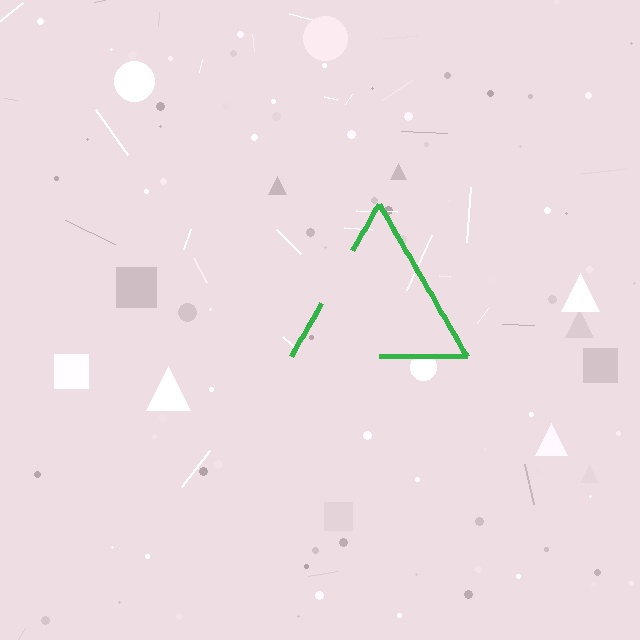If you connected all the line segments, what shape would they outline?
They would outline a triangle.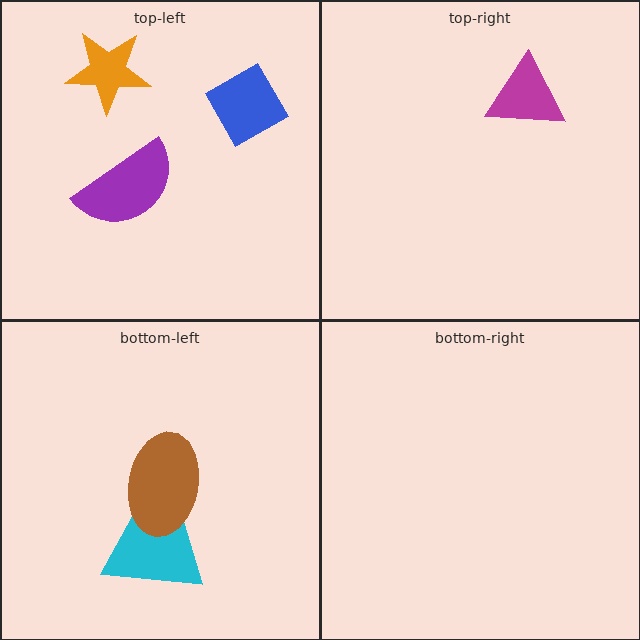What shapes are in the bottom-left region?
The cyan trapezoid, the brown ellipse.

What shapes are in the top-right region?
The magenta triangle.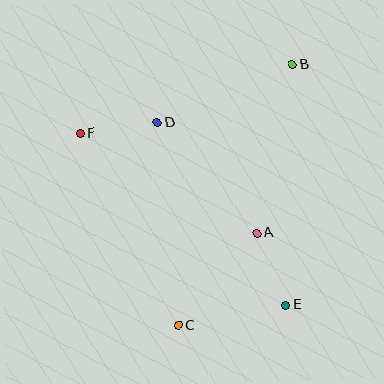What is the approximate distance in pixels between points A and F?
The distance between A and F is approximately 203 pixels.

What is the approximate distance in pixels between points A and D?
The distance between A and D is approximately 149 pixels.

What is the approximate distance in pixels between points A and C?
The distance between A and C is approximately 121 pixels.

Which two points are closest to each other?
Points A and E are closest to each other.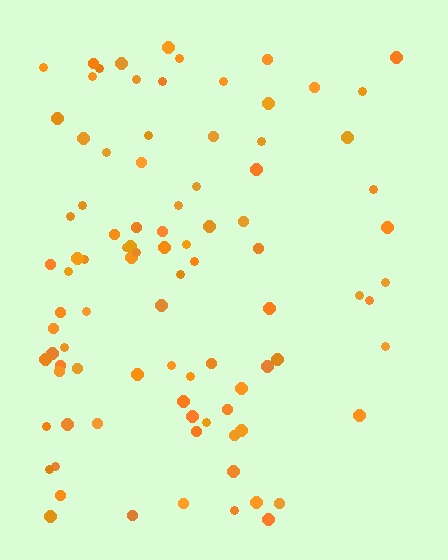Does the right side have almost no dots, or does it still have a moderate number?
Still a moderate number, just noticeably fewer than the left.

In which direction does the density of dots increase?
From right to left, with the left side densest.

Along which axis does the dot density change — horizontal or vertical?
Horizontal.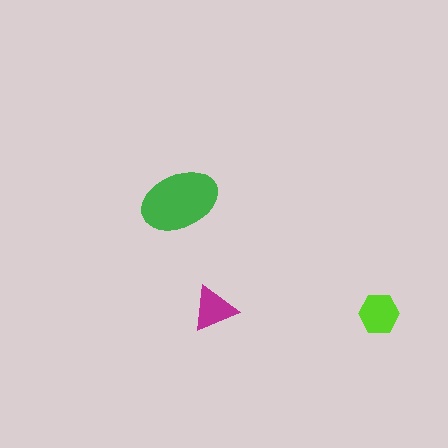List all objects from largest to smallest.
The green ellipse, the lime hexagon, the magenta triangle.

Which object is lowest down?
The lime hexagon is bottommost.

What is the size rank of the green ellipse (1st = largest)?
1st.